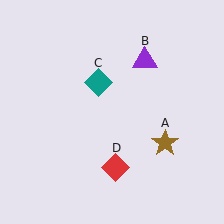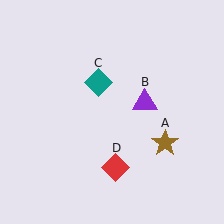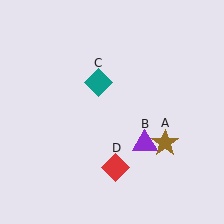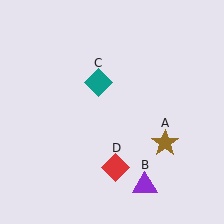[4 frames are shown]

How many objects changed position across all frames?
1 object changed position: purple triangle (object B).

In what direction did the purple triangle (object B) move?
The purple triangle (object B) moved down.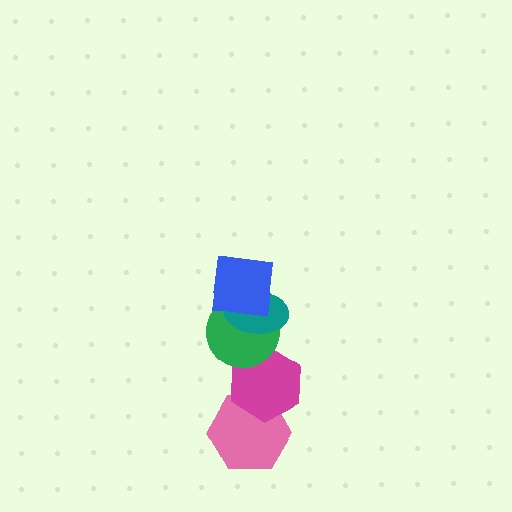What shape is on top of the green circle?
The teal ellipse is on top of the green circle.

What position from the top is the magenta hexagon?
The magenta hexagon is 4th from the top.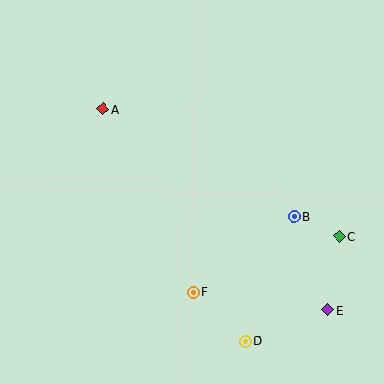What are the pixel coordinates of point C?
Point C is at (339, 236).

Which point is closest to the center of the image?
Point F at (193, 292) is closest to the center.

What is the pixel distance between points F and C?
The distance between F and C is 156 pixels.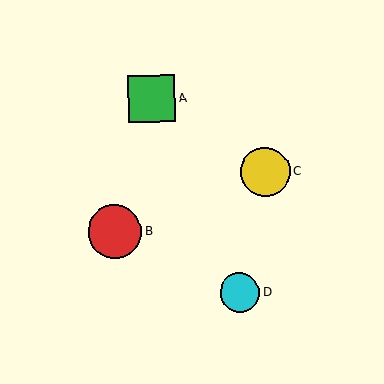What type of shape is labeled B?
Shape B is a red circle.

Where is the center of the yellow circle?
The center of the yellow circle is at (265, 172).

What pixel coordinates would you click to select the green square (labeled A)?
Click at (152, 99) to select the green square A.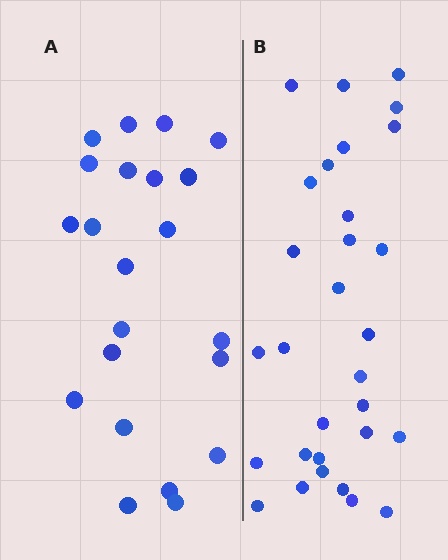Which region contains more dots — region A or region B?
Region B (the right region) has more dots.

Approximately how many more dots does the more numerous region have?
Region B has roughly 8 or so more dots than region A.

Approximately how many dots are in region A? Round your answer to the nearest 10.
About 20 dots. (The exact count is 22, which rounds to 20.)